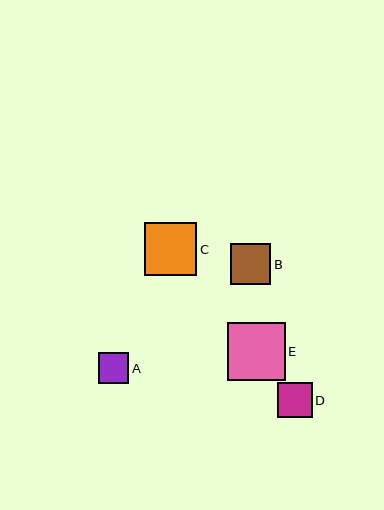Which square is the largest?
Square E is the largest with a size of approximately 58 pixels.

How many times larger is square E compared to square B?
Square E is approximately 1.4 times the size of square B.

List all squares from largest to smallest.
From largest to smallest: E, C, B, D, A.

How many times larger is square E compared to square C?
Square E is approximately 1.1 times the size of square C.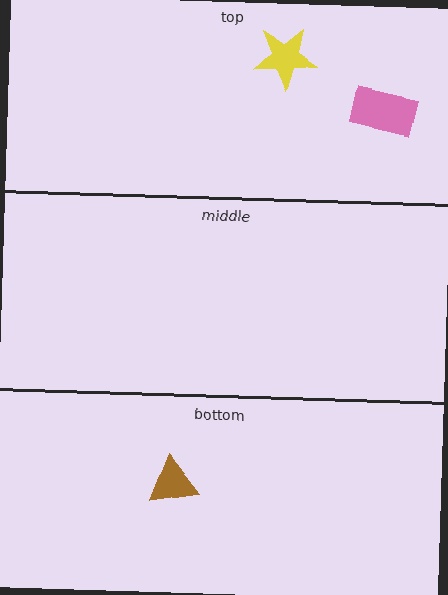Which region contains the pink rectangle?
The top region.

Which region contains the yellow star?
The top region.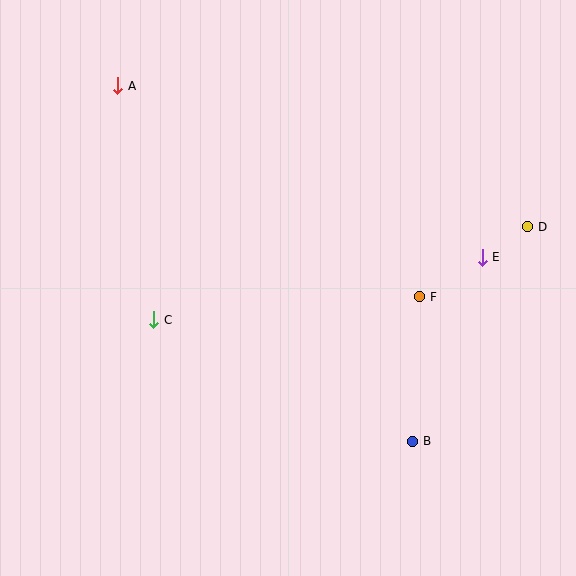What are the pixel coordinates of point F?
Point F is at (420, 297).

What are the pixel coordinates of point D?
Point D is at (528, 227).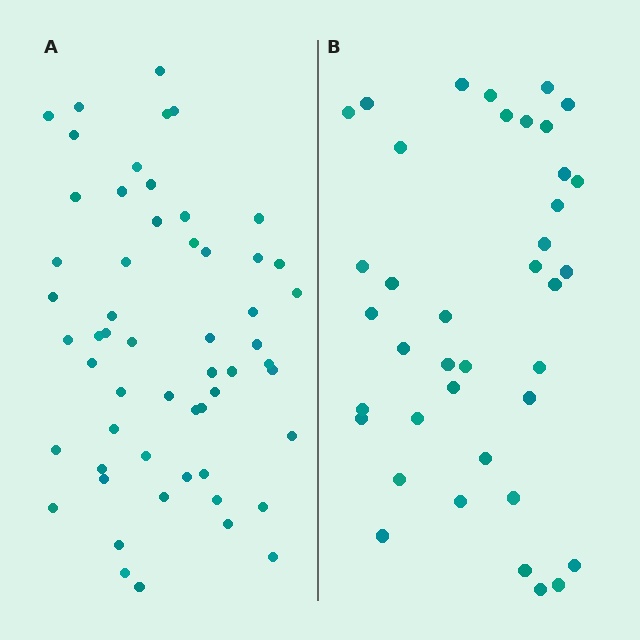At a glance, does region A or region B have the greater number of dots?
Region A (the left region) has more dots.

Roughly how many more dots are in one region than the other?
Region A has approximately 15 more dots than region B.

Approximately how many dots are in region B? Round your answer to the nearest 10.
About 40 dots. (The exact count is 39, which rounds to 40.)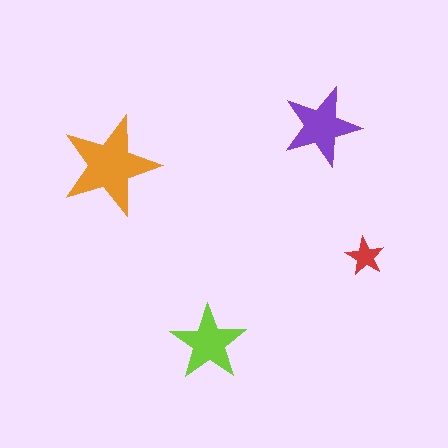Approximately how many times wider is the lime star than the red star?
About 2 times wider.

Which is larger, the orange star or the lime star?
The orange one.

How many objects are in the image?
There are 4 objects in the image.